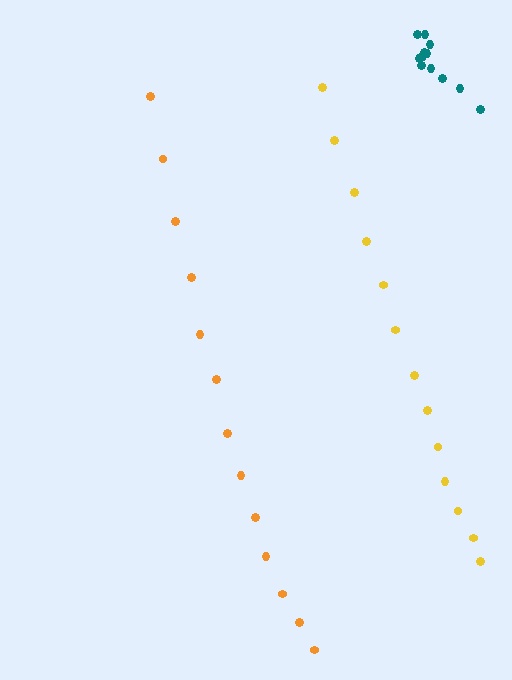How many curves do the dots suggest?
There are 3 distinct paths.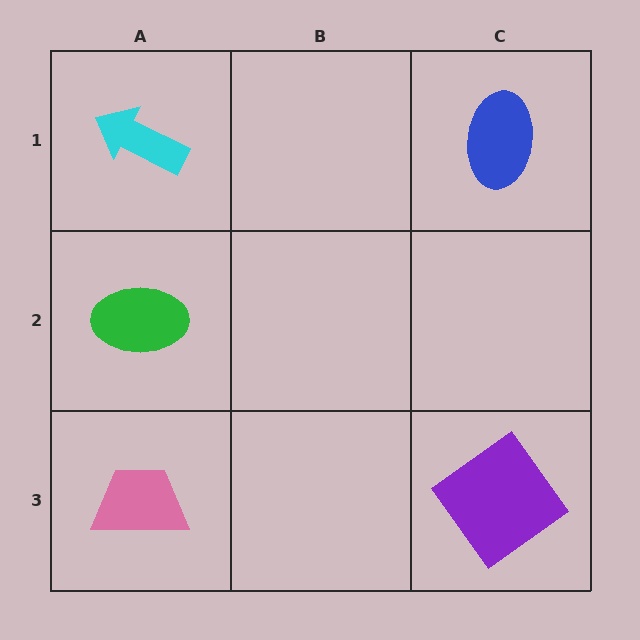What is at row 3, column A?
A pink trapezoid.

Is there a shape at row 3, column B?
No, that cell is empty.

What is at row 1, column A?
A cyan arrow.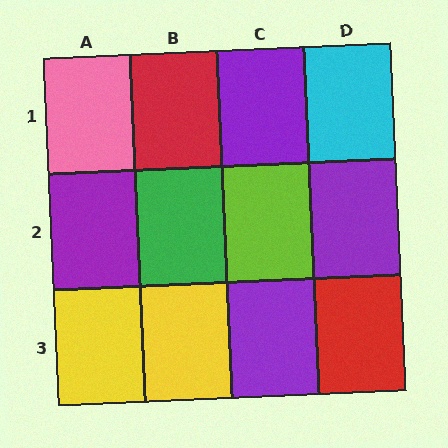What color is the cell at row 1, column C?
Purple.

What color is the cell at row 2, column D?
Purple.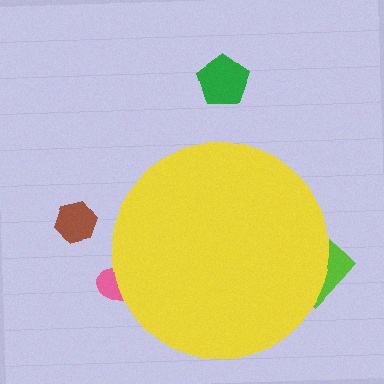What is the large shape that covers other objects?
A yellow circle.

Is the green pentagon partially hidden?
No, the green pentagon is fully visible.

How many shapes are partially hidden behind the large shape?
2 shapes are partially hidden.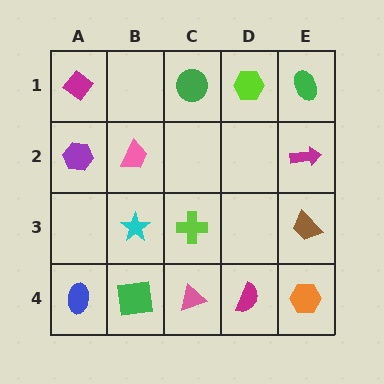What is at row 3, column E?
A brown trapezoid.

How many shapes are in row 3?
3 shapes.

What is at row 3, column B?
A cyan star.